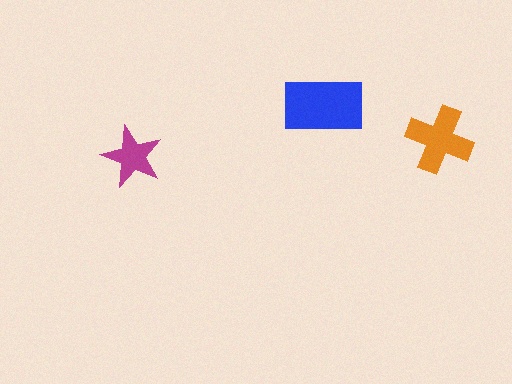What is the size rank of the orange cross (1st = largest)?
2nd.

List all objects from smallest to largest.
The magenta star, the orange cross, the blue rectangle.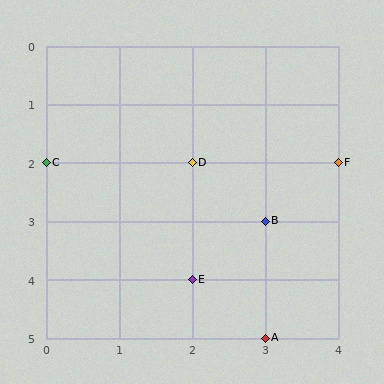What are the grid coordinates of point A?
Point A is at grid coordinates (3, 5).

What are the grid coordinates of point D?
Point D is at grid coordinates (2, 2).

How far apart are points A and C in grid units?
Points A and C are 3 columns and 3 rows apart (about 4.2 grid units diagonally).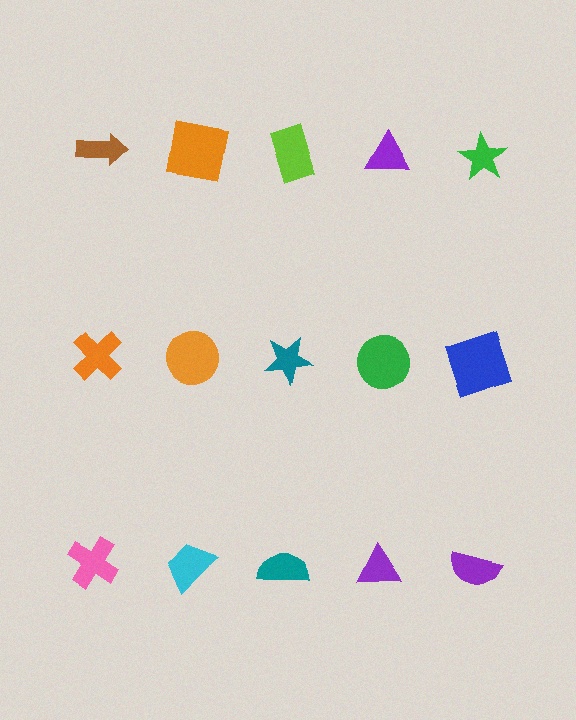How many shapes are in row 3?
5 shapes.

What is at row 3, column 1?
A pink cross.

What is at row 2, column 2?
An orange circle.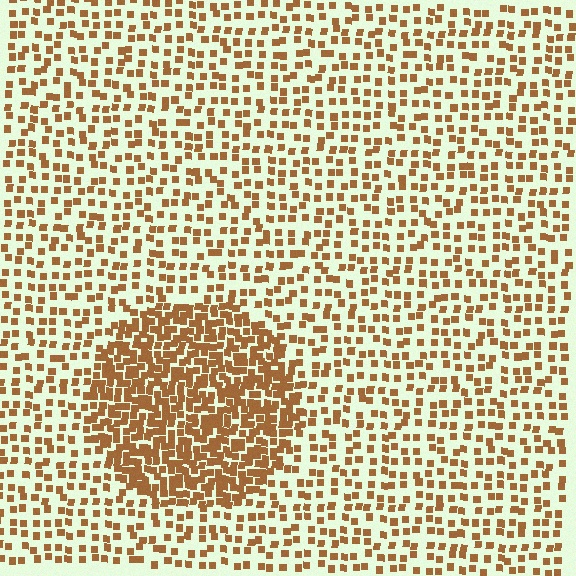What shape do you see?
I see a circle.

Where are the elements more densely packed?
The elements are more densely packed inside the circle boundary.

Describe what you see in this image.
The image contains small brown elements arranged at two different densities. A circle-shaped region is visible where the elements are more densely packed than the surrounding area.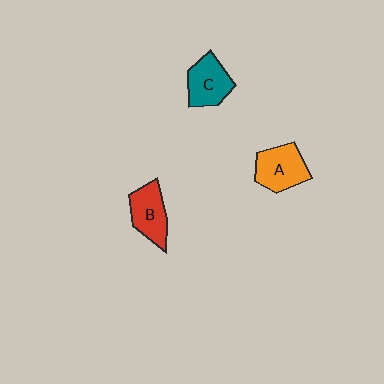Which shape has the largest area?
Shape A (orange).